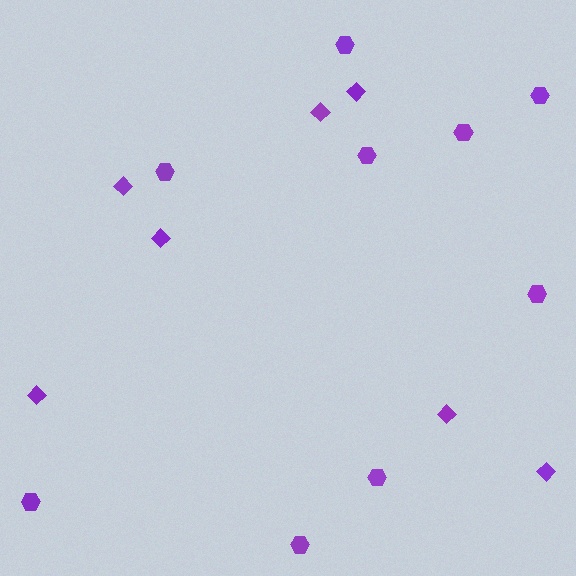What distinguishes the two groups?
There are 2 groups: one group of diamonds (7) and one group of hexagons (9).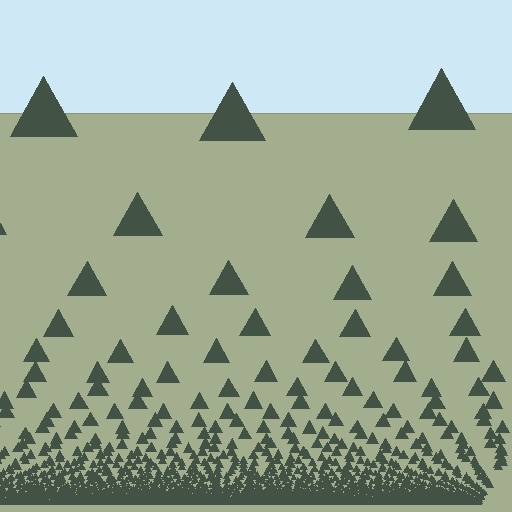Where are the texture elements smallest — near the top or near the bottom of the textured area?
Near the bottom.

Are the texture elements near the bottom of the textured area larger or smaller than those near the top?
Smaller. The gradient is inverted — elements near the bottom are smaller and denser.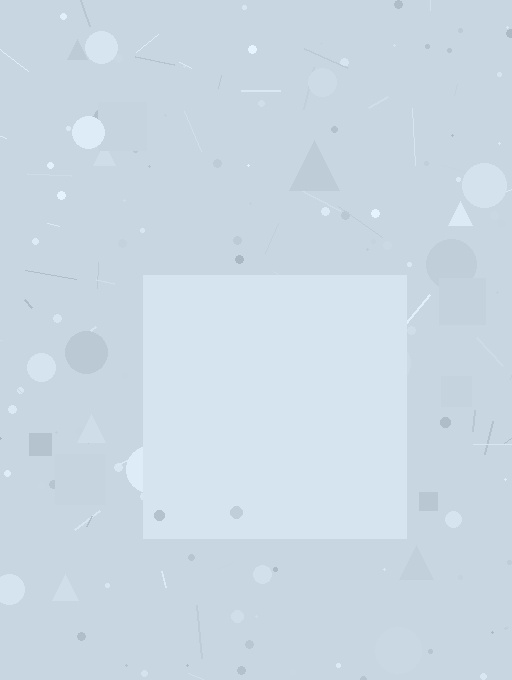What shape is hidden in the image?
A square is hidden in the image.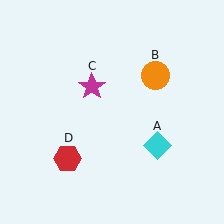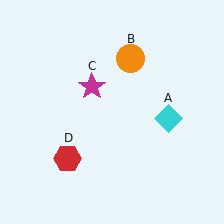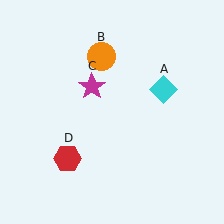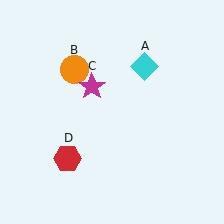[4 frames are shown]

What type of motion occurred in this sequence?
The cyan diamond (object A), orange circle (object B) rotated counterclockwise around the center of the scene.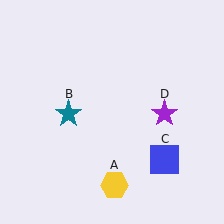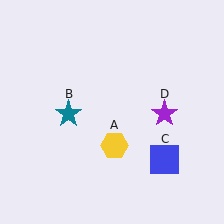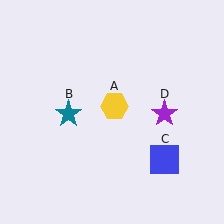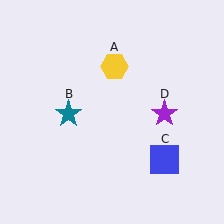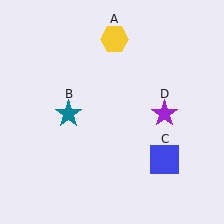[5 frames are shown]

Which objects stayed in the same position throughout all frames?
Teal star (object B) and blue square (object C) and purple star (object D) remained stationary.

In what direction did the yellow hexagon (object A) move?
The yellow hexagon (object A) moved up.